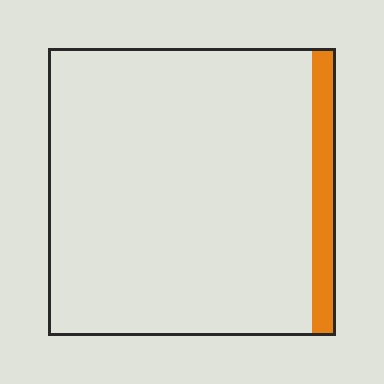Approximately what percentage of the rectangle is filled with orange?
Approximately 10%.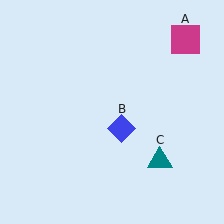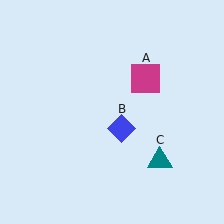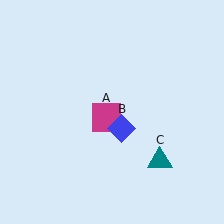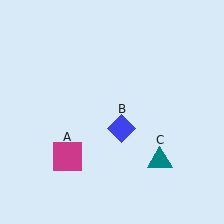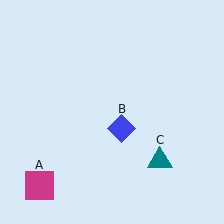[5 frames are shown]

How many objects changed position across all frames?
1 object changed position: magenta square (object A).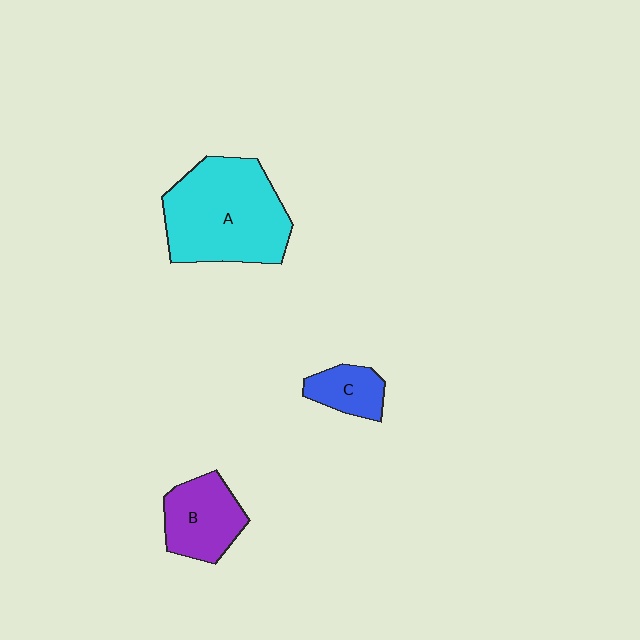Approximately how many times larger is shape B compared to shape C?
Approximately 1.7 times.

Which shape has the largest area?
Shape A (cyan).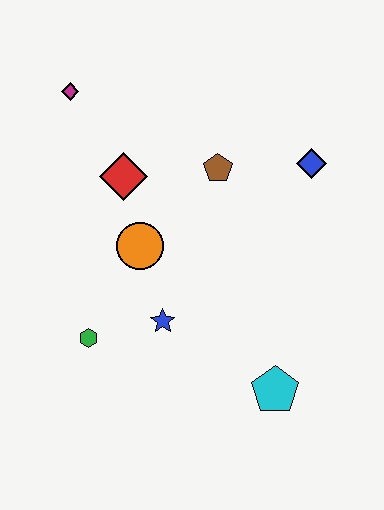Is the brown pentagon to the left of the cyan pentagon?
Yes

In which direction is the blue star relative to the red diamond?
The blue star is below the red diamond.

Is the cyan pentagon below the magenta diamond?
Yes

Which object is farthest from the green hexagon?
The blue diamond is farthest from the green hexagon.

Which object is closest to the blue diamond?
The brown pentagon is closest to the blue diamond.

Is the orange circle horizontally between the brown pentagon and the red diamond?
Yes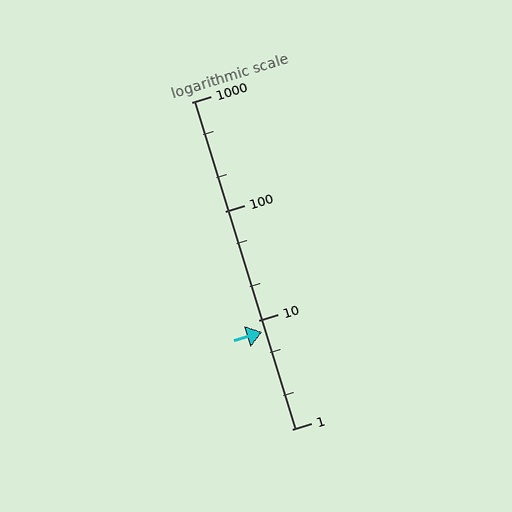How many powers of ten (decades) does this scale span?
The scale spans 3 decades, from 1 to 1000.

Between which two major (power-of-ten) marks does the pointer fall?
The pointer is between 1 and 10.